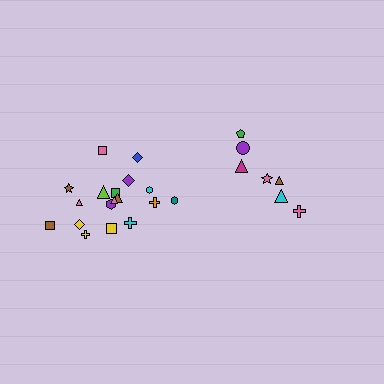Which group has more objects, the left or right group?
The left group.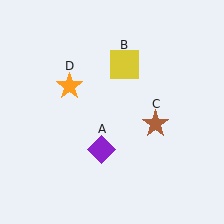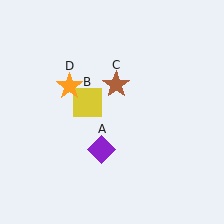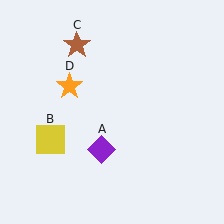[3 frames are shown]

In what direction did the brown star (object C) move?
The brown star (object C) moved up and to the left.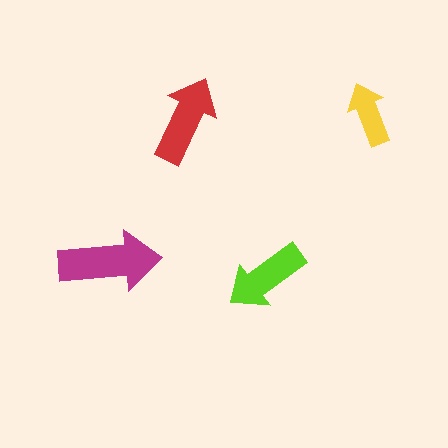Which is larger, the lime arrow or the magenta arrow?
The magenta one.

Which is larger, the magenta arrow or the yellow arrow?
The magenta one.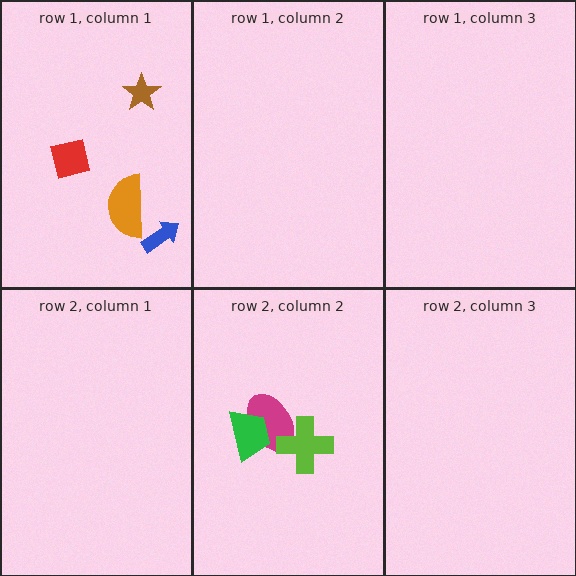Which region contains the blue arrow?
The row 1, column 1 region.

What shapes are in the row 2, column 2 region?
The magenta ellipse, the lime cross, the green trapezoid.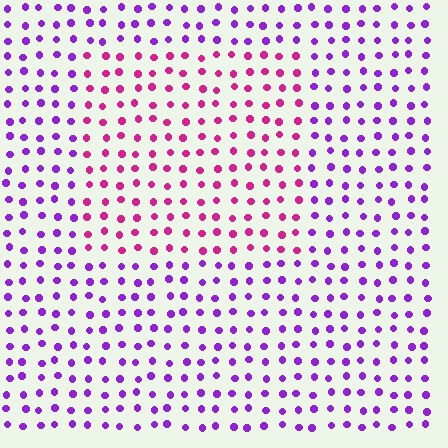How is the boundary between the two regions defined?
The boundary is defined purely by a slight shift in hue (about 45 degrees). Spacing, size, and orientation are identical on both sides.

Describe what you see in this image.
The image is filled with small purple elements in a uniform arrangement. A rectangle-shaped region is visible where the elements are tinted to a slightly different hue, forming a subtle color boundary.